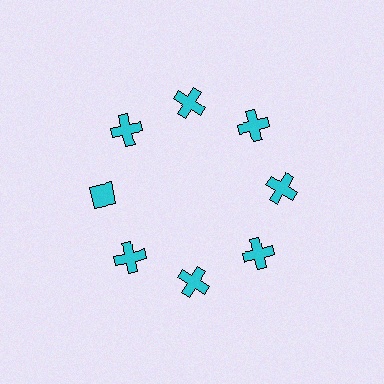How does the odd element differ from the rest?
It has a different shape: diamond instead of cross.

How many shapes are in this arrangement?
There are 8 shapes arranged in a ring pattern.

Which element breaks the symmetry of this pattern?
The cyan diamond at roughly the 9 o'clock position breaks the symmetry. All other shapes are cyan crosses.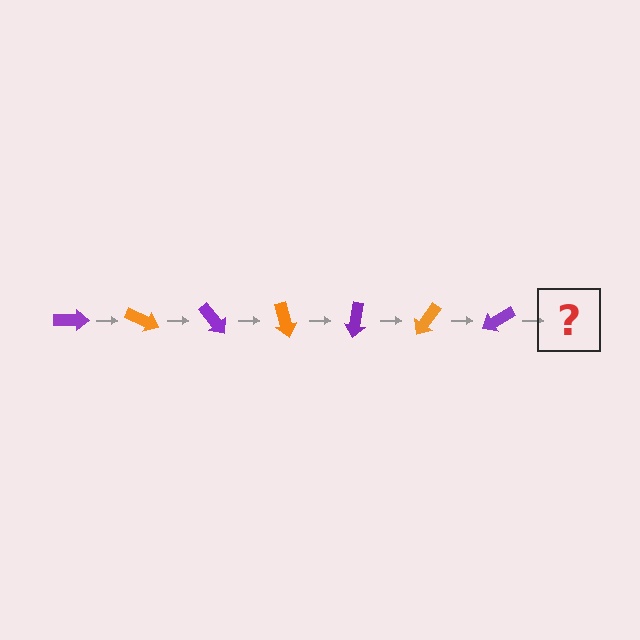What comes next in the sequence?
The next element should be an orange arrow, rotated 175 degrees from the start.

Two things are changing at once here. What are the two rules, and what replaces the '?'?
The two rules are that it rotates 25 degrees each step and the color cycles through purple and orange. The '?' should be an orange arrow, rotated 175 degrees from the start.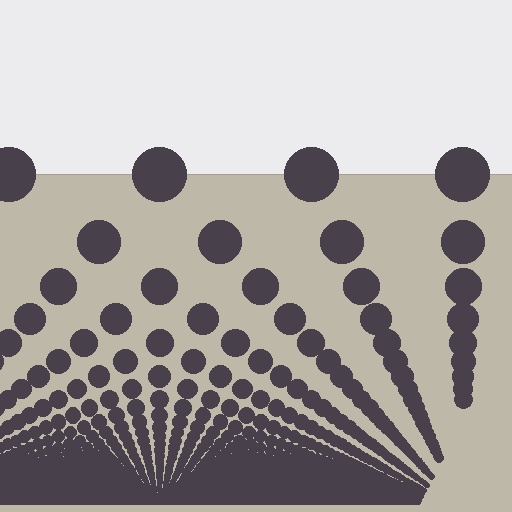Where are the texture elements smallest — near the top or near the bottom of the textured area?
Near the bottom.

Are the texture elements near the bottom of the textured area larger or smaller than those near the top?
Smaller. The gradient is inverted — elements near the bottom are smaller and denser.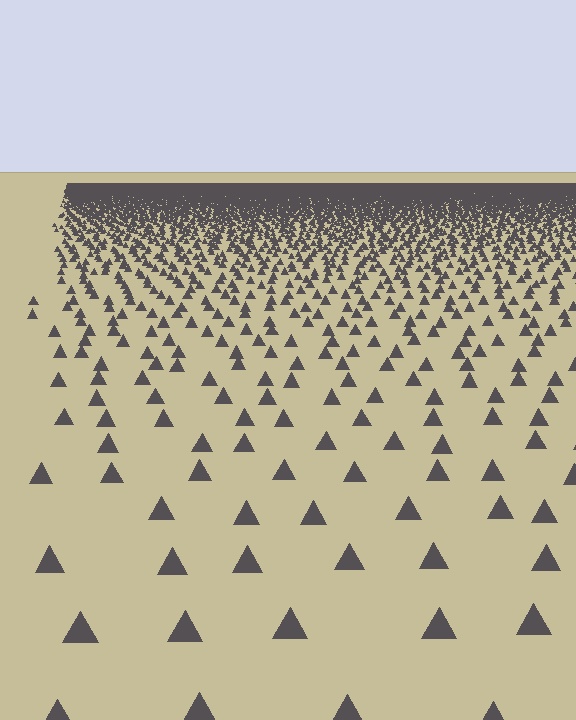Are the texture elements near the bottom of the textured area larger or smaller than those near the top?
Larger. Near the bottom, elements are closer to the viewer and appear at a bigger on-screen size.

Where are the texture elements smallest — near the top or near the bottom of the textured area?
Near the top.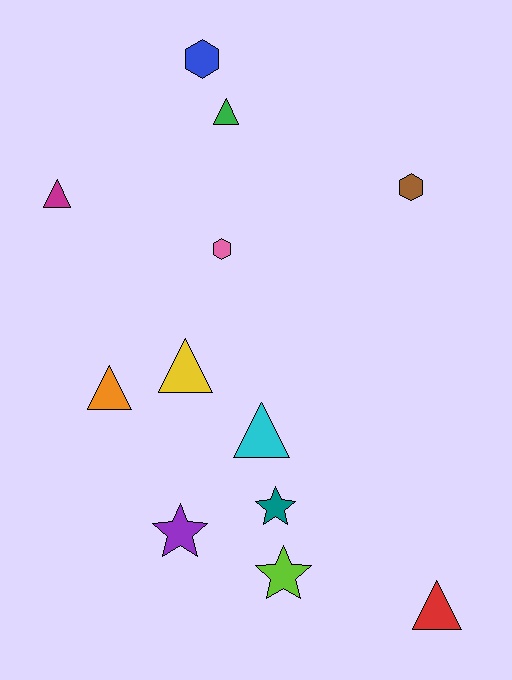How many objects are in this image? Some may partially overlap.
There are 12 objects.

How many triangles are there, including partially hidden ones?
There are 6 triangles.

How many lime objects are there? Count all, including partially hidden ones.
There is 1 lime object.